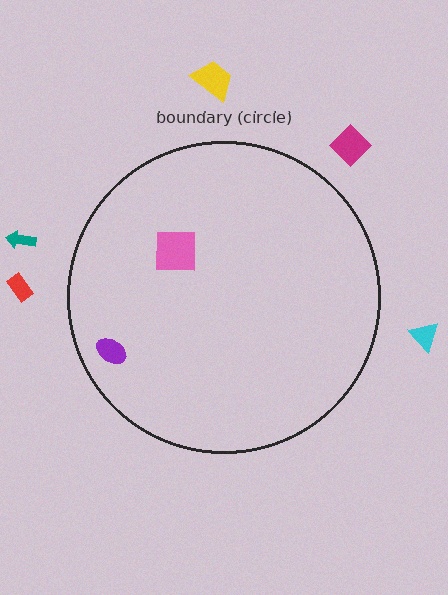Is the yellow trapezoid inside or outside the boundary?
Outside.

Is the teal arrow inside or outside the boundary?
Outside.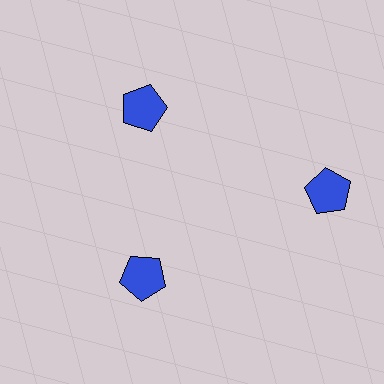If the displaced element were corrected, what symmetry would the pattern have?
It would have 3-fold rotational symmetry — the pattern would map onto itself every 120 degrees.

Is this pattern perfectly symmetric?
No. The 3 blue pentagons are arranged in a ring, but one element near the 3 o'clock position is pushed outward from the center, breaking the 3-fold rotational symmetry.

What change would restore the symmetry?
The symmetry would be restored by moving it inward, back onto the ring so that all 3 pentagons sit at equal angles and equal distance from the center.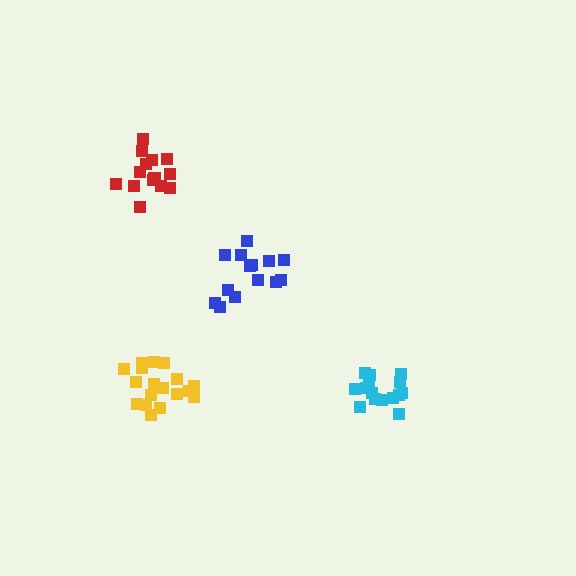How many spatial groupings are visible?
There are 4 spatial groupings.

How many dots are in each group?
Group 1: 15 dots, Group 2: 14 dots, Group 3: 18 dots, Group 4: 14 dots (61 total).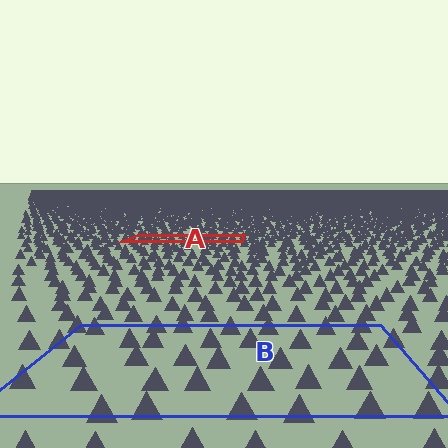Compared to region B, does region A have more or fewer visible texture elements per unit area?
Region A has more texture elements per unit area — they are packed more densely because it is farther away.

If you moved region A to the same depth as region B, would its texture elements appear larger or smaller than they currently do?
They would appear larger. At a closer depth, the same texture elements are projected at a bigger on-screen size.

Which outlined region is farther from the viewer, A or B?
Region A is farther from the viewer — the texture elements inside it appear smaller and more densely packed.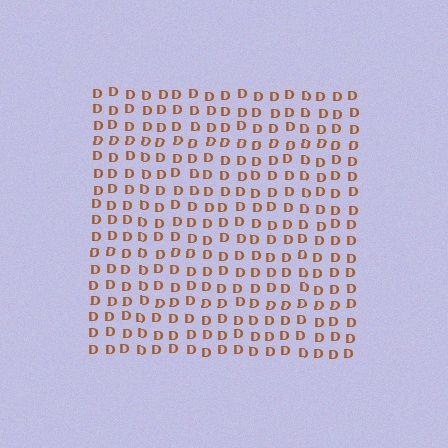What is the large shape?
The large shape is a square.